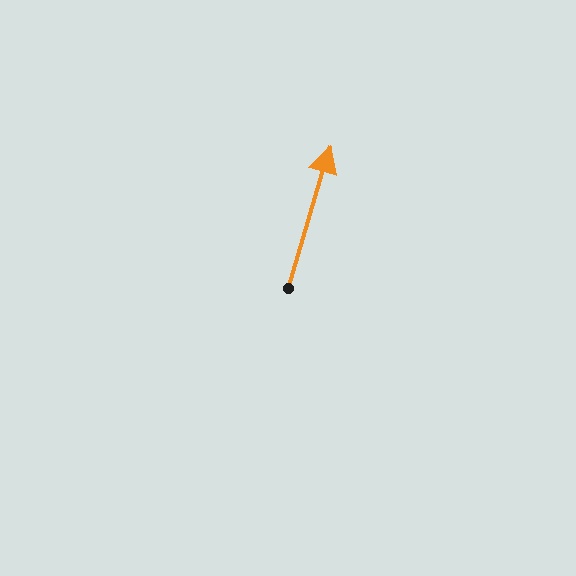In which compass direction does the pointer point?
North.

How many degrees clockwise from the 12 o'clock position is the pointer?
Approximately 17 degrees.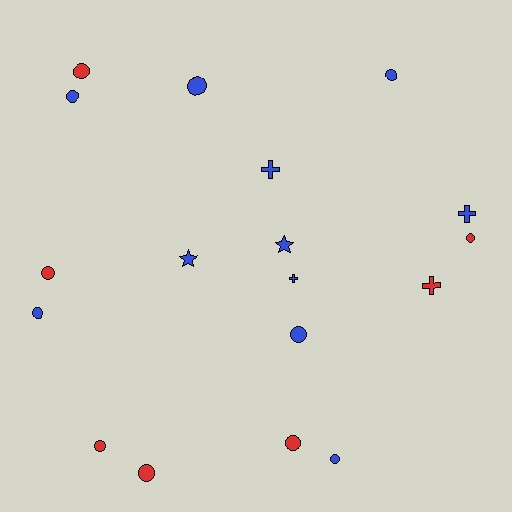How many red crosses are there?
There is 1 red cross.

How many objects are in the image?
There are 18 objects.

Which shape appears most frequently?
Circle, with 12 objects.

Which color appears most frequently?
Blue, with 11 objects.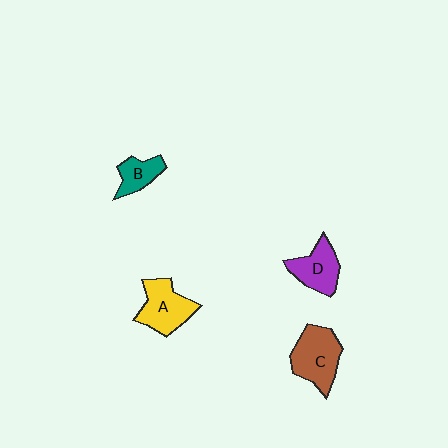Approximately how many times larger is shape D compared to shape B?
Approximately 1.4 times.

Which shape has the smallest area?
Shape B (teal).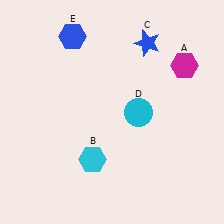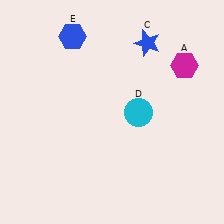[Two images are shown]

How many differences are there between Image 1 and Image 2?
There is 1 difference between the two images.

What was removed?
The cyan hexagon (B) was removed in Image 2.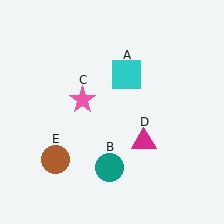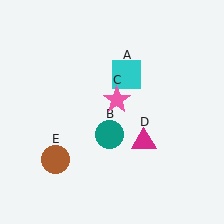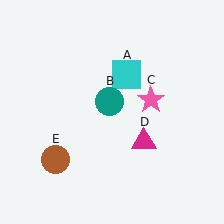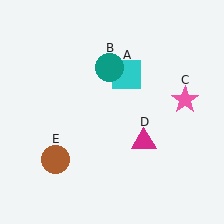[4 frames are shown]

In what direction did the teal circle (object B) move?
The teal circle (object B) moved up.